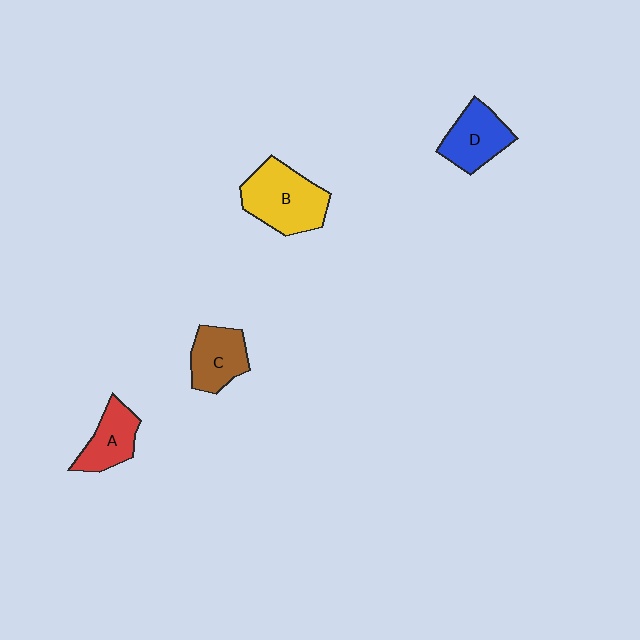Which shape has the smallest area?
Shape A (red).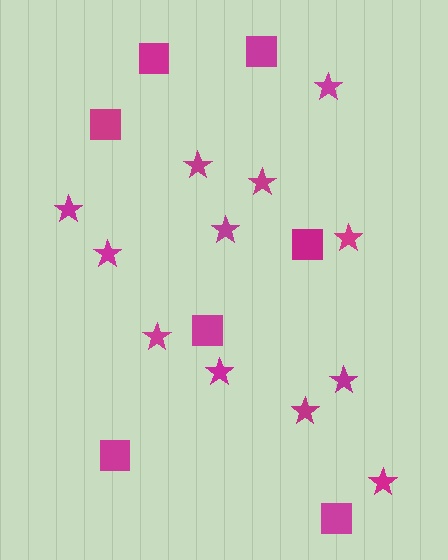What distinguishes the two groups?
There are 2 groups: one group of squares (7) and one group of stars (12).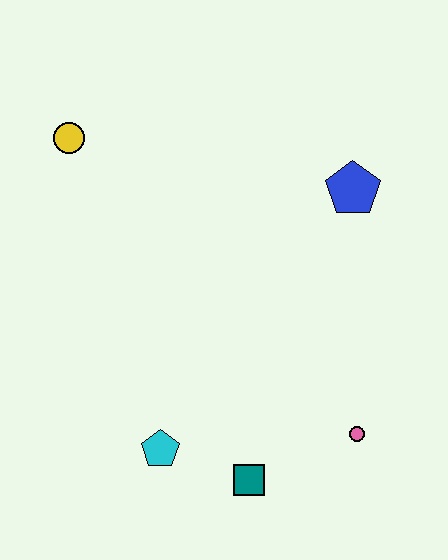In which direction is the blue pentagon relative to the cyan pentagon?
The blue pentagon is above the cyan pentagon.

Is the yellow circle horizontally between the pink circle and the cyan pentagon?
No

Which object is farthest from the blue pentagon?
The cyan pentagon is farthest from the blue pentagon.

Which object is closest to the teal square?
The cyan pentagon is closest to the teal square.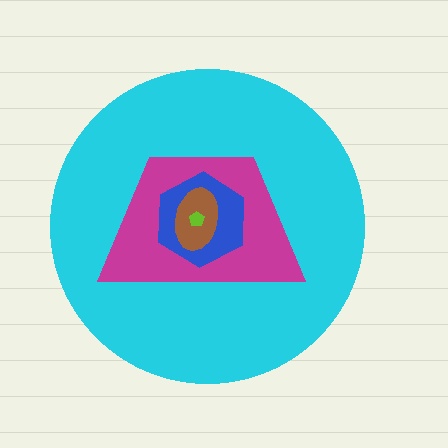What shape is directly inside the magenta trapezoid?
The blue hexagon.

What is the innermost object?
The lime pentagon.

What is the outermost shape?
The cyan circle.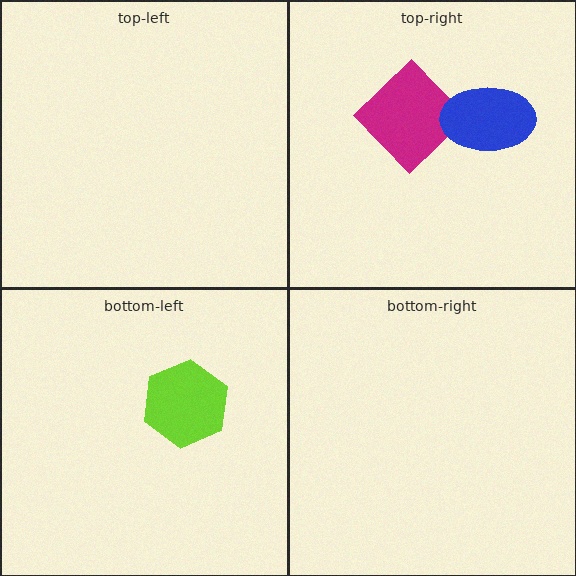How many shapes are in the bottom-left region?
1.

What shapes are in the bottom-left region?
The lime hexagon.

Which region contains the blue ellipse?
The top-right region.